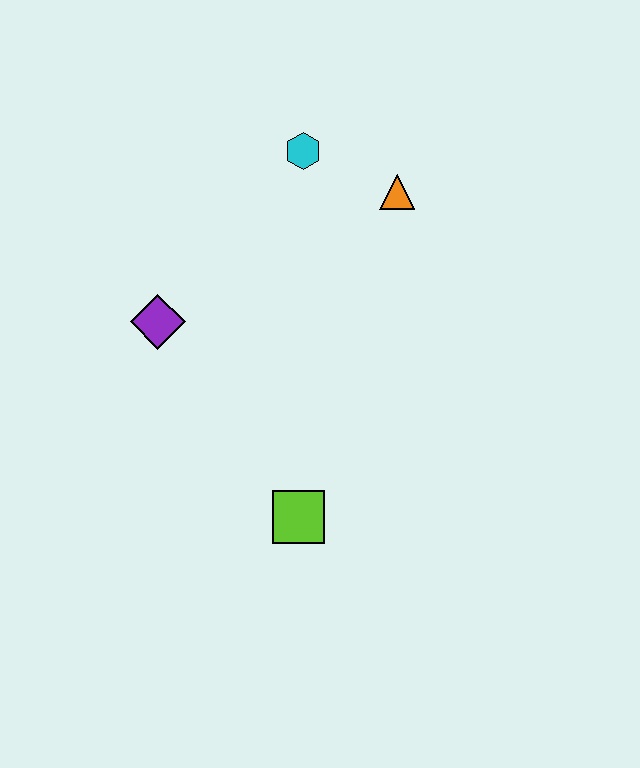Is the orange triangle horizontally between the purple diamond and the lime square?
No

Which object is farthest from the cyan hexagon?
The lime square is farthest from the cyan hexagon.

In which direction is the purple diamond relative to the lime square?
The purple diamond is above the lime square.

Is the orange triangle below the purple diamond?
No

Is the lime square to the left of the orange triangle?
Yes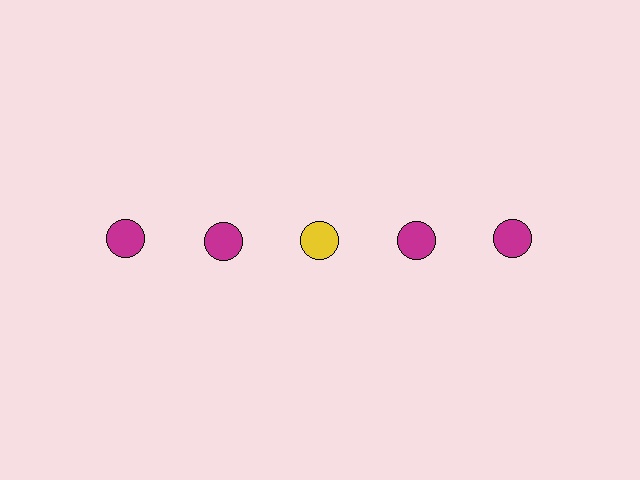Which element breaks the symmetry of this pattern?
The yellow circle in the top row, center column breaks the symmetry. All other shapes are magenta circles.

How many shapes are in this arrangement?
There are 5 shapes arranged in a grid pattern.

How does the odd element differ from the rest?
It has a different color: yellow instead of magenta.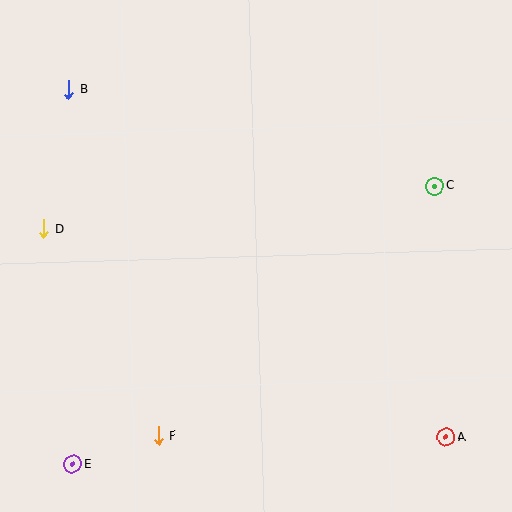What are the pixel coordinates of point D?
Point D is at (44, 229).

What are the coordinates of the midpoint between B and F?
The midpoint between B and F is at (114, 263).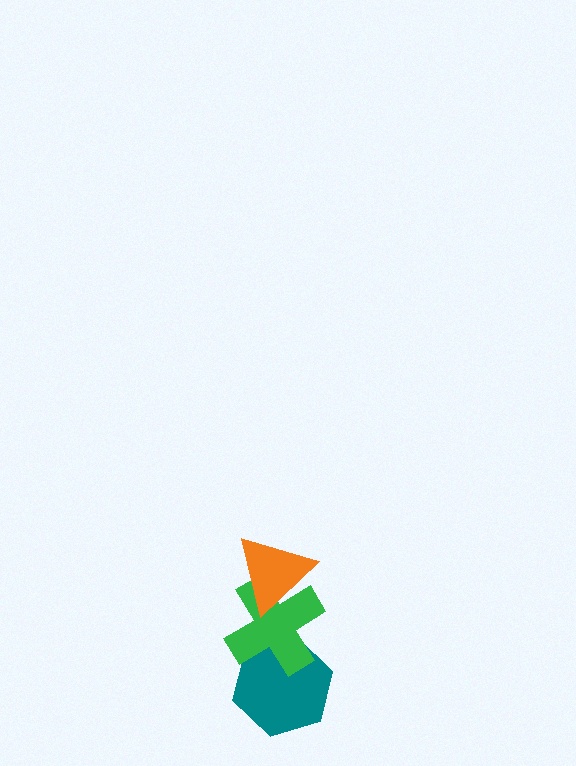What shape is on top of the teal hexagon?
The green cross is on top of the teal hexagon.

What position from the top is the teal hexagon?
The teal hexagon is 3rd from the top.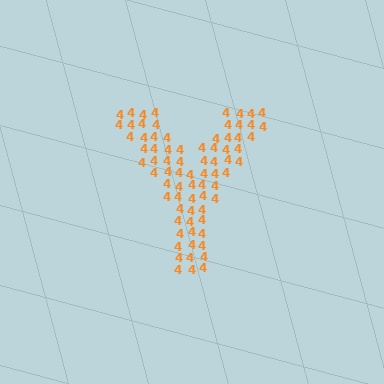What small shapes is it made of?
It is made of small digit 4's.